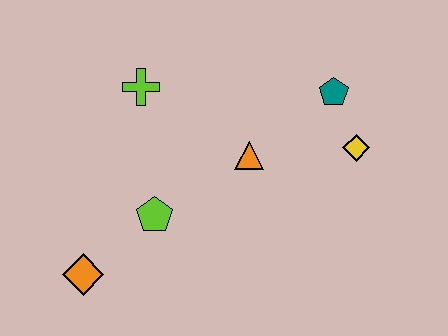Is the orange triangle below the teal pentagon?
Yes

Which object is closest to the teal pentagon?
The yellow diamond is closest to the teal pentagon.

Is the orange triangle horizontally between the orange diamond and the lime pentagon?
No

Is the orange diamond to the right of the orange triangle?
No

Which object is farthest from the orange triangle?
The orange diamond is farthest from the orange triangle.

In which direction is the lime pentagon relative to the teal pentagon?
The lime pentagon is to the left of the teal pentagon.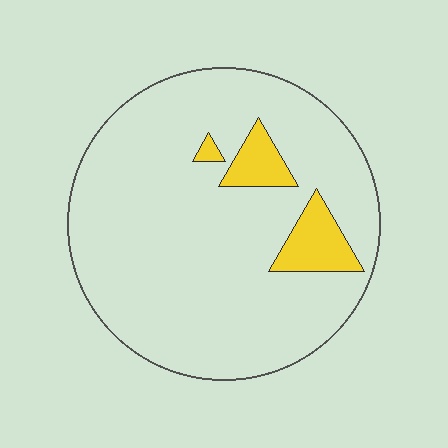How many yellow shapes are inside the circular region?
3.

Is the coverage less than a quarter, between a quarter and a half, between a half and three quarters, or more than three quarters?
Less than a quarter.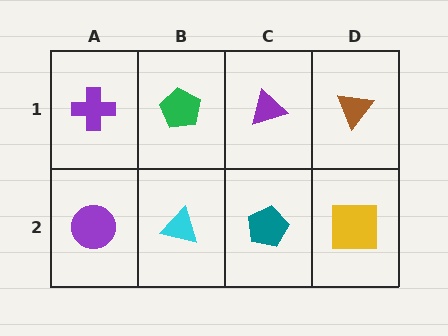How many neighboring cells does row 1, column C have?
3.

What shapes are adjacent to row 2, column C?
A purple triangle (row 1, column C), a cyan triangle (row 2, column B), a yellow square (row 2, column D).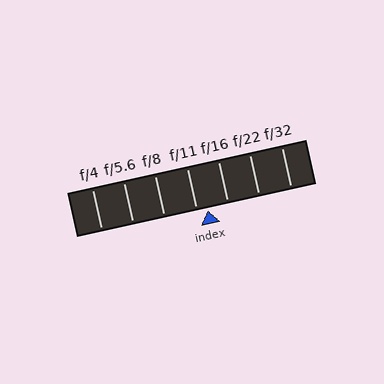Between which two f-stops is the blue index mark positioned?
The index mark is between f/11 and f/16.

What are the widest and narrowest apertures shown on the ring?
The widest aperture shown is f/4 and the narrowest is f/32.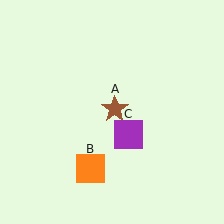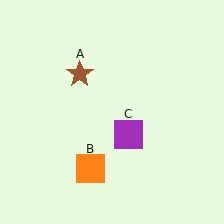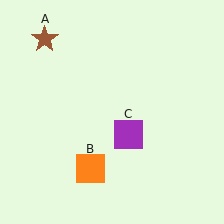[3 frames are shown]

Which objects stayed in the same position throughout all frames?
Orange square (object B) and purple square (object C) remained stationary.